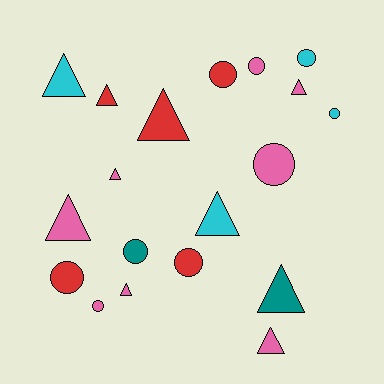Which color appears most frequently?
Pink, with 8 objects.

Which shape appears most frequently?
Triangle, with 10 objects.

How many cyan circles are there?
There are 2 cyan circles.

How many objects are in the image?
There are 19 objects.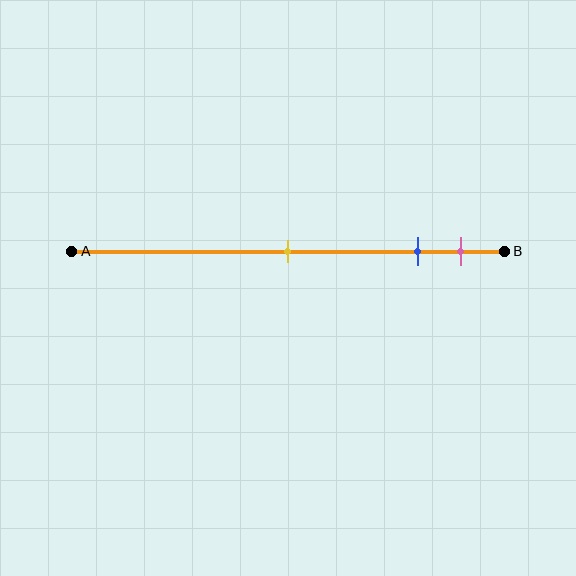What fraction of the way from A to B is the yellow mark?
The yellow mark is approximately 50% (0.5) of the way from A to B.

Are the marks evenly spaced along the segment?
No, the marks are not evenly spaced.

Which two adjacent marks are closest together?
The blue and pink marks are the closest adjacent pair.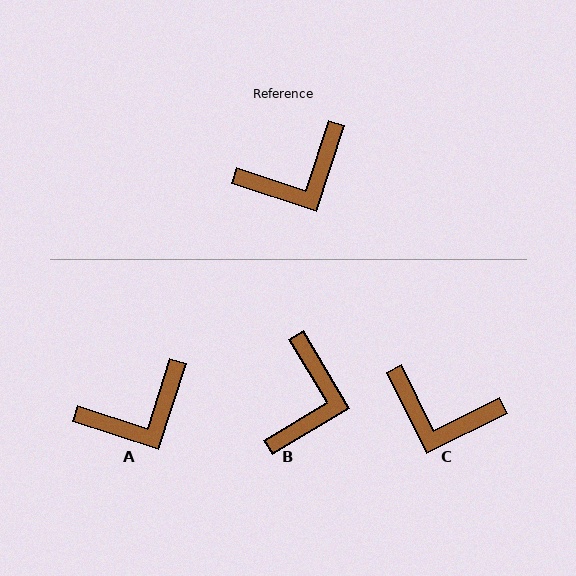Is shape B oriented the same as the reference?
No, it is off by about 49 degrees.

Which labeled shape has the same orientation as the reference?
A.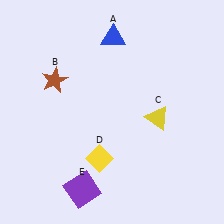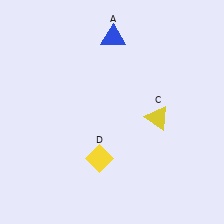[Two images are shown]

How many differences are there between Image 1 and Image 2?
There are 2 differences between the two images.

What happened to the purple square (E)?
The purple square (E) was removed in Image 2. It was in the bottom-left area of Image 1.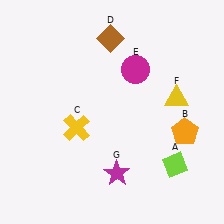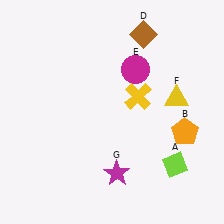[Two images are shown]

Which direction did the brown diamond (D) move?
The brown diamond (D) moved right.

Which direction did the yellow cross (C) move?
The yellow cross (C) moved right.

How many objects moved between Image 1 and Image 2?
2 objects moved between the two images.